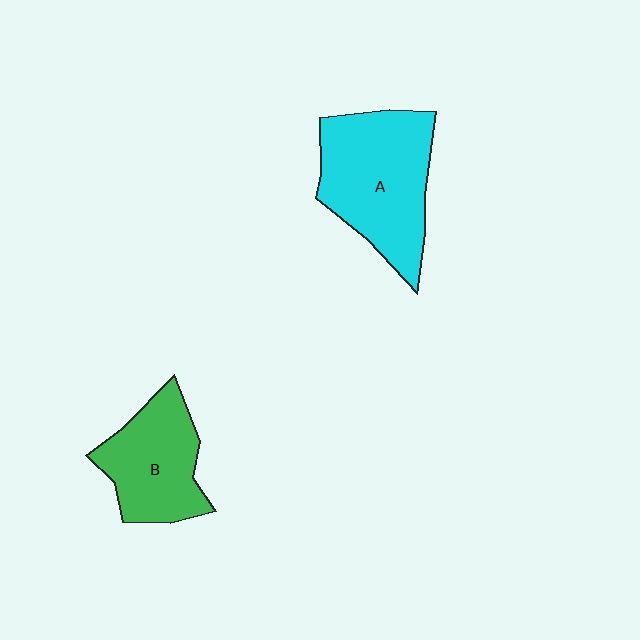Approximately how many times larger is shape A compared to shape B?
Approximately 1.4 times.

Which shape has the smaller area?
Shape B (green).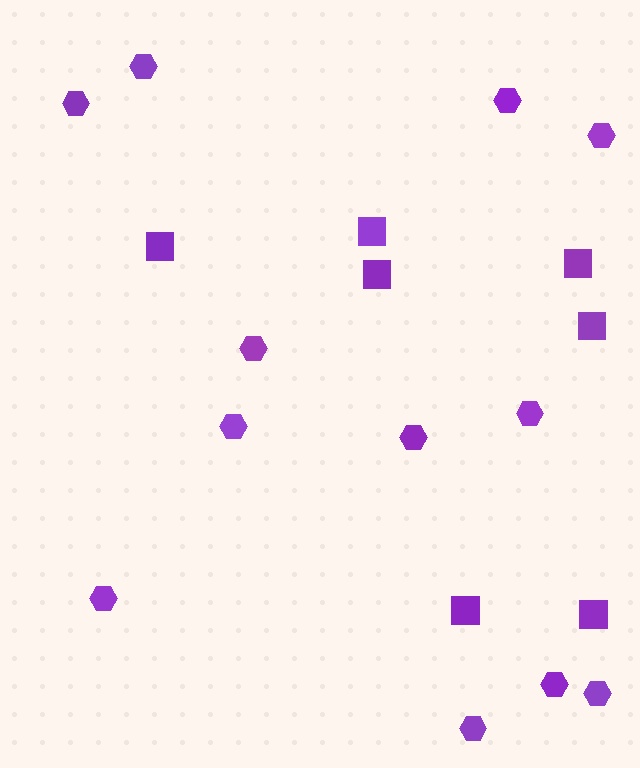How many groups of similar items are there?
There are 2 groups: one group of hexagons (12) and one group of squares (7).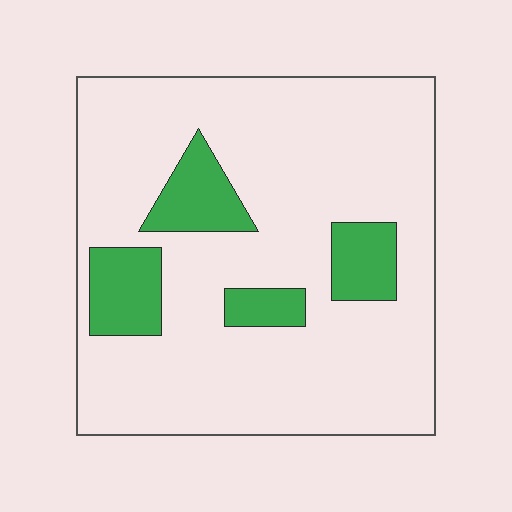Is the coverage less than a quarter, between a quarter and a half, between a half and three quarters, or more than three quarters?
Less than a quarter.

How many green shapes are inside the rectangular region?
4.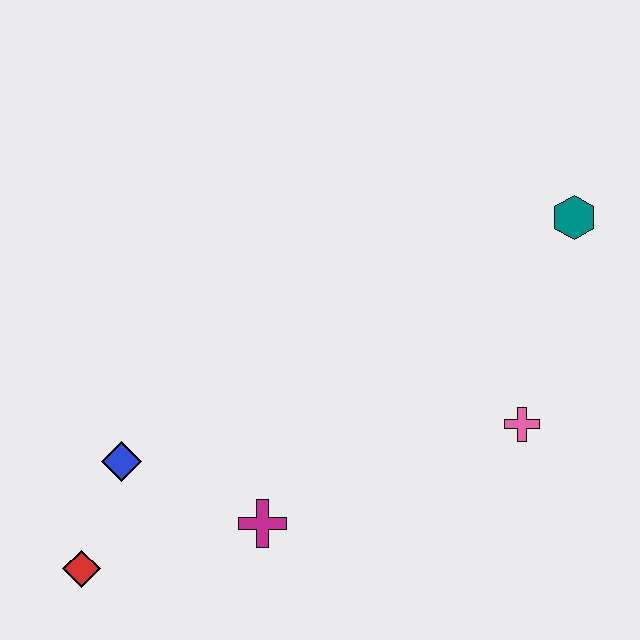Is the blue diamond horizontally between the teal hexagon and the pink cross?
No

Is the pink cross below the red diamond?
No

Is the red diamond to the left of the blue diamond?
Yes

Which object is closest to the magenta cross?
The blue diamond is closest to the magenta cross.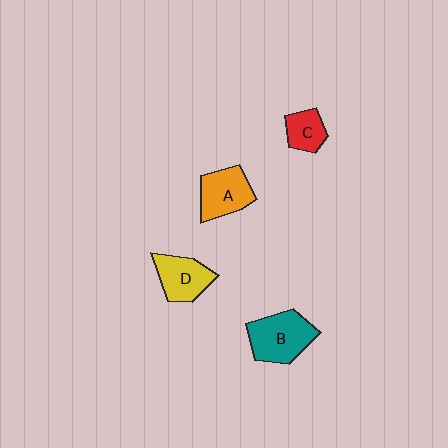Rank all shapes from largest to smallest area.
From largest to smallest: B (teal), A (orange), D (yellow), C (red).